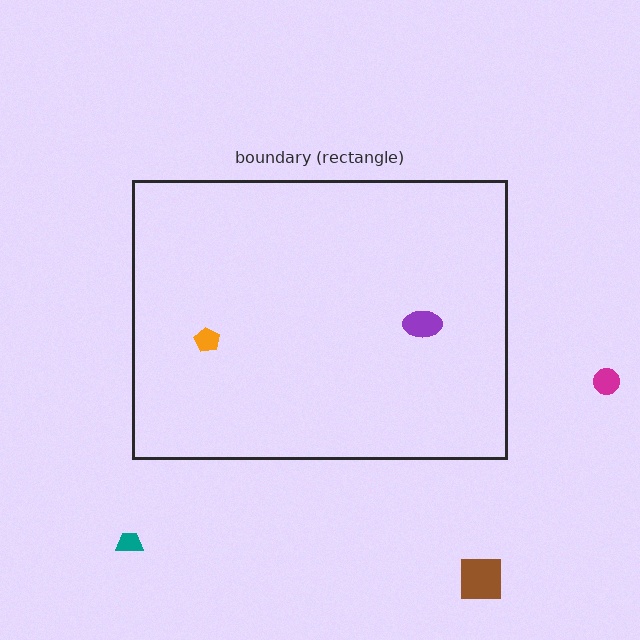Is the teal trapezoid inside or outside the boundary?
Outside.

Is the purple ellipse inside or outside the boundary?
Inside.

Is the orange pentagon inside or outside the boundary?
Inside.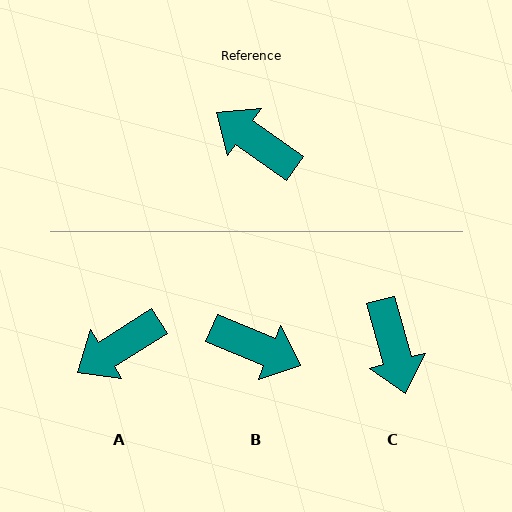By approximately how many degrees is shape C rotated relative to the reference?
Approximately 141 degrees counter-clockwise.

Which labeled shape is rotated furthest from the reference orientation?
B, about 167 degrees away.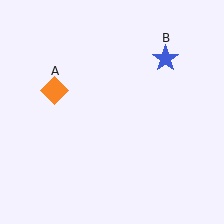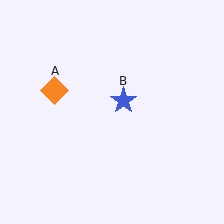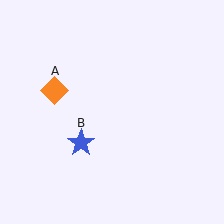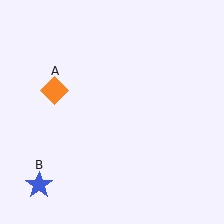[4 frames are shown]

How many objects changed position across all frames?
1 object changed position: blue star (object B).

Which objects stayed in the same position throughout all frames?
Orange diamond (object A) remained stationary.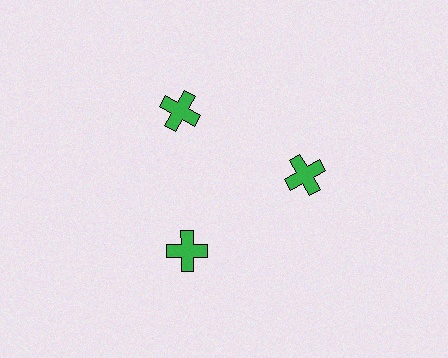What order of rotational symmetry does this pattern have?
This pattern has 3-fold rotational symmetry.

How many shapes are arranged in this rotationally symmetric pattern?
There are 3 shapes, arranged in 3 groups of 1.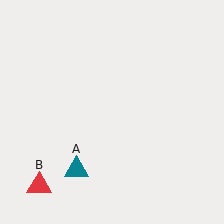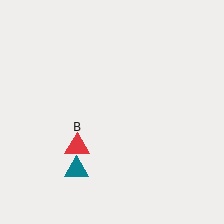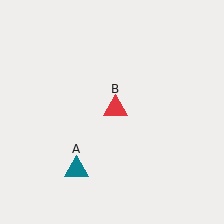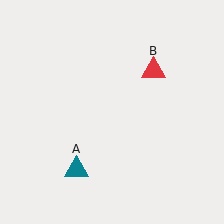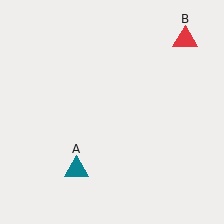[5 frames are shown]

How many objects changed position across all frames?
1 object changed position: red triangle (object B).